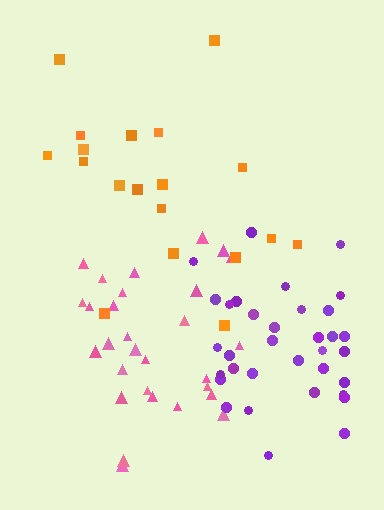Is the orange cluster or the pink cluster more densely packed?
Pink.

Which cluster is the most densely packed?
Purple.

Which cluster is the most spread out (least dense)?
Orange.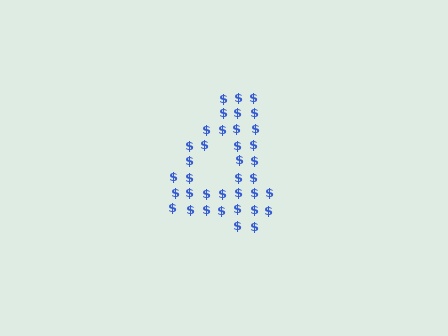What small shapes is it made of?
It is made of small dollar signs.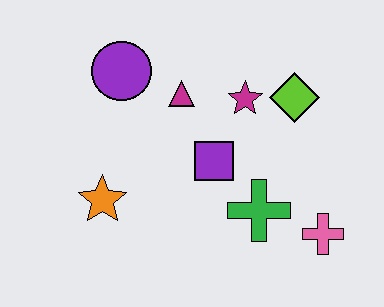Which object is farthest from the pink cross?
The purple circle is farthest from the pink cross.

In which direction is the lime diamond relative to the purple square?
The lime diamond is to the right of the purple square.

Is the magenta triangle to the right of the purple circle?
Yes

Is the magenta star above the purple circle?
No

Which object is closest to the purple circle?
The magenta triangle is closest to the purple circle.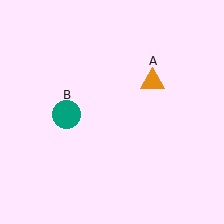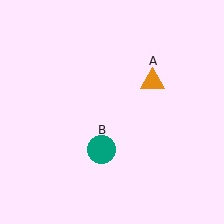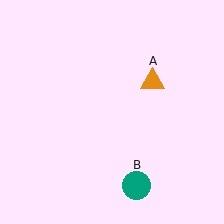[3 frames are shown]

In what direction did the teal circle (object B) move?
The teal circle (object B) moved down and to the right.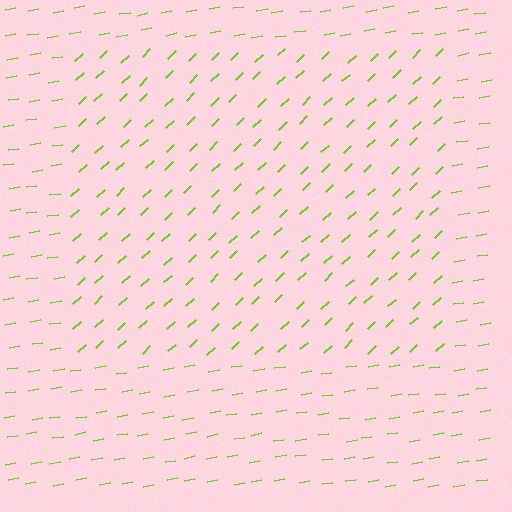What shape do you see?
I see a rectangle.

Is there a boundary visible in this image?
Yes, there is a texture boundary formed by a change in line orientation.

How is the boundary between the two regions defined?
The boundary is defined purely by a change in line orientation (approximately 33 degrees difference). All lines are the same color and thickness.